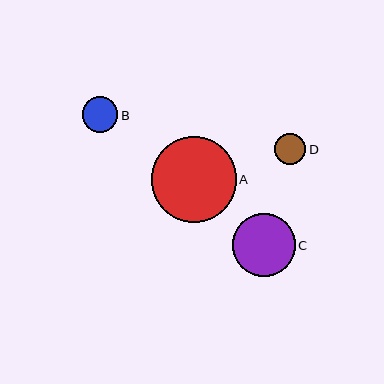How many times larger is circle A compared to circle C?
Circle A is approximately 1.3 times the size of circle C.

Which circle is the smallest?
Circle D is the smallest with a size of approximately 31 pixels.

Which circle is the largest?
Circle A is the largest with a size of approximately 85 pixels.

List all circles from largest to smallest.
From largest to smallest: A, C, B, D.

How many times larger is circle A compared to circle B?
Circle A is approximately 2.4 times the size of circle B.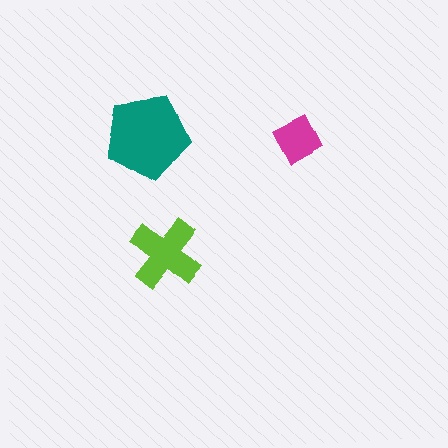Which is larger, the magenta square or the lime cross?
The lime cross.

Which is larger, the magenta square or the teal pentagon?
The teal pentagon.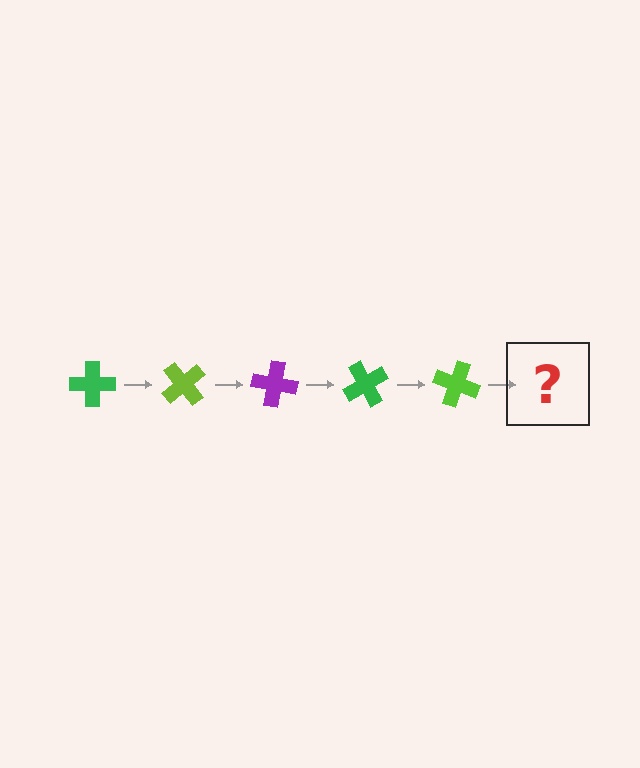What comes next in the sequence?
The next element should be a purple cross, rotated 250 degrees from the start.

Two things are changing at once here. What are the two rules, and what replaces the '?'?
The two rules are that it rotates 50 degrees each step and the color cycles through green, lime, and purple. The '?' should be a purple cross, rotated 250 degrees from the start.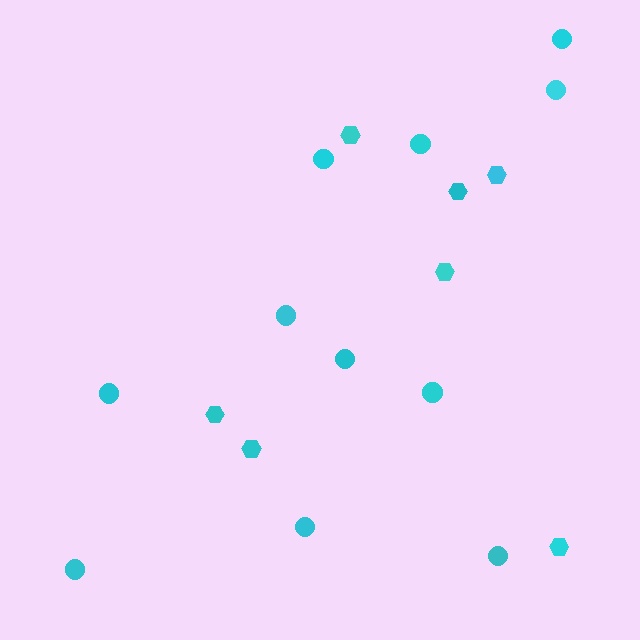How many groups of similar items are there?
There are 2 groups: one group of hexagons (7) and one group of circles (11).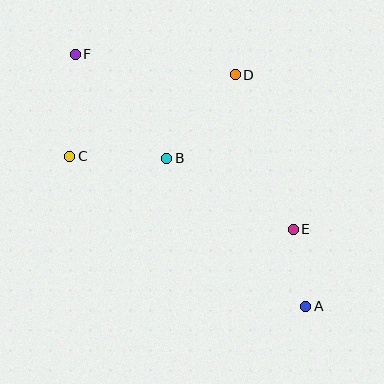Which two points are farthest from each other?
Points A and F are farthest from each other.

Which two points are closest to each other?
Points A and E are closest to each other.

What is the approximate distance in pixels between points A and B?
The distance between A and B is approximately 203 pixels.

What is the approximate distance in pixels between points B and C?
The distance between B and C is approximately 97 pixels.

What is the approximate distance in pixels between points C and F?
The distance between C and F is approximately 102 pixels.